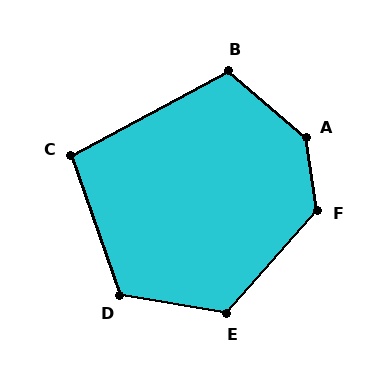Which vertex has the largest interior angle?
A, at approximately 139 degrees.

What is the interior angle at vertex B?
Approximately 111 degrees (obtuse).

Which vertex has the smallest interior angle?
C, at approximately 99 degrees.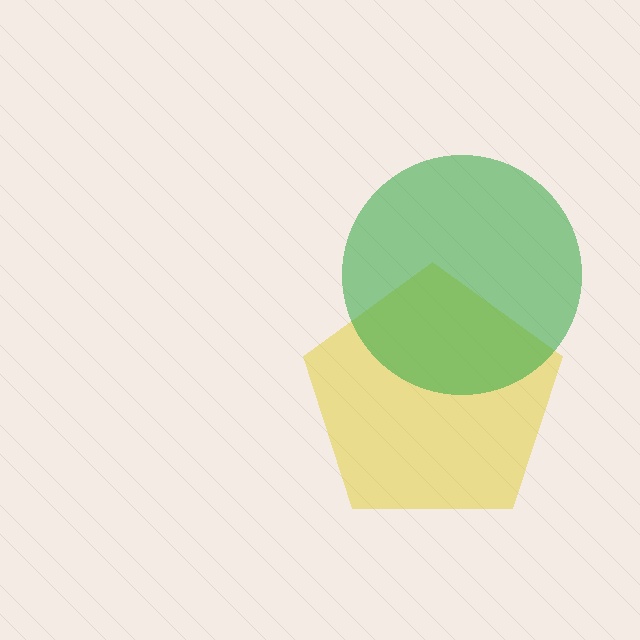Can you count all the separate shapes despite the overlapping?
Yes, there are 2 separate shapes.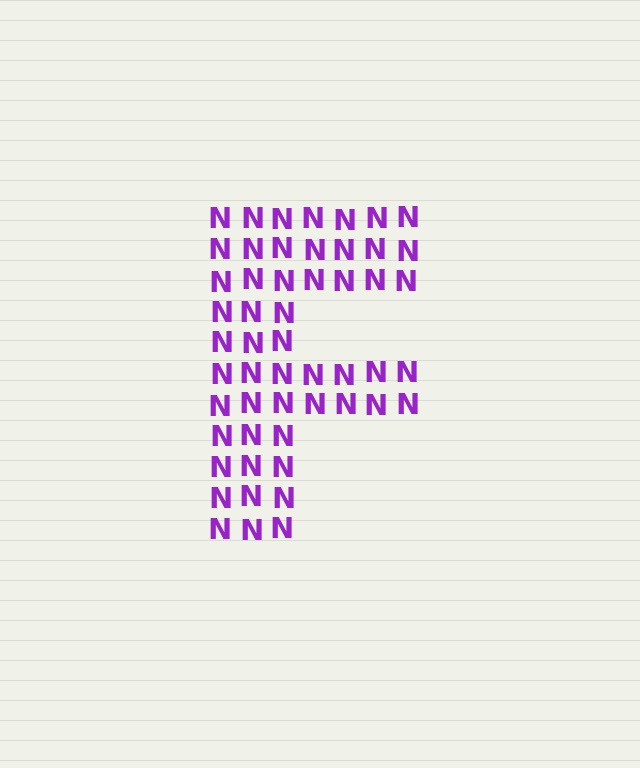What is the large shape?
The large shape is the letter F.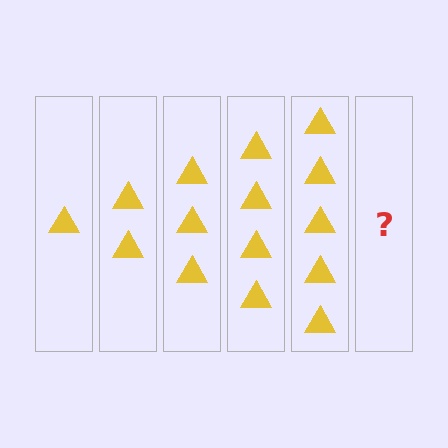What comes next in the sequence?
The next element should be 6 triangles.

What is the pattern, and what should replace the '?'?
The pattern is that each step adds one more triangle. The '?' should be 6 triangles.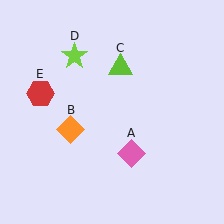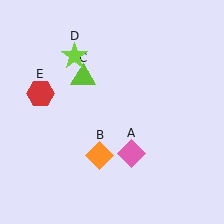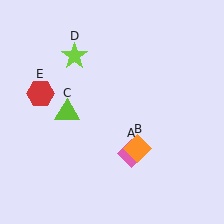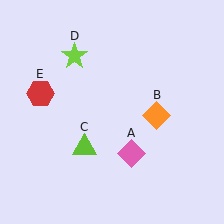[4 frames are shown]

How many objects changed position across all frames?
2 objects changed position: orange diamond (object B), lime triangle (object C).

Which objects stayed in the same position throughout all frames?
Pink diamond (object A) and lime star (object D) and red hexagon (object E) remained stationary.